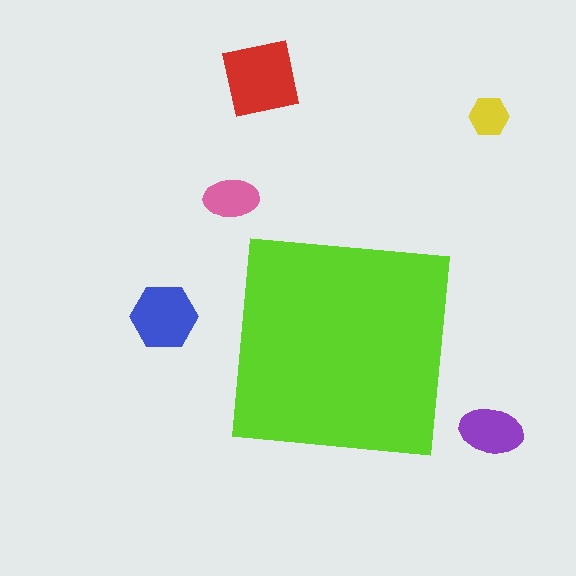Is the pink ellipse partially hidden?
No, the pink ellipse is fully visible.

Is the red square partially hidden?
No, the red square is fully visible.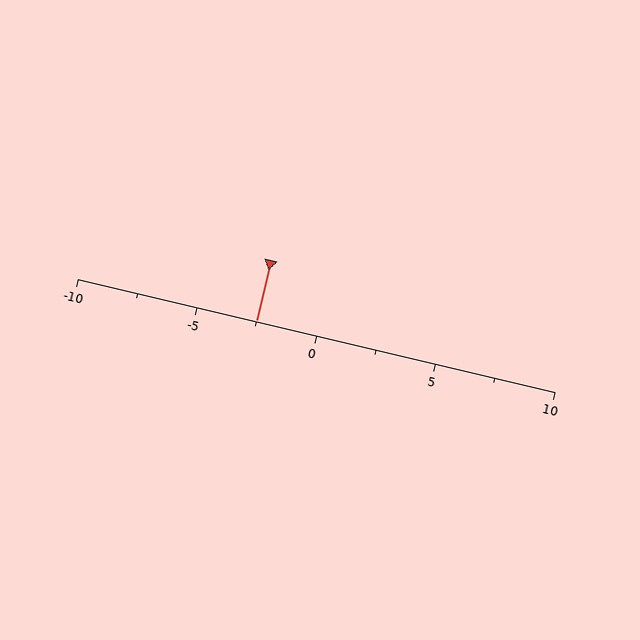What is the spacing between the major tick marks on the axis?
The major ticks are spaced 5 apart.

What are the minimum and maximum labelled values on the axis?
The axis runs from -10 to 10.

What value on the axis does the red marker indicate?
The marker indicates approximately -2.5.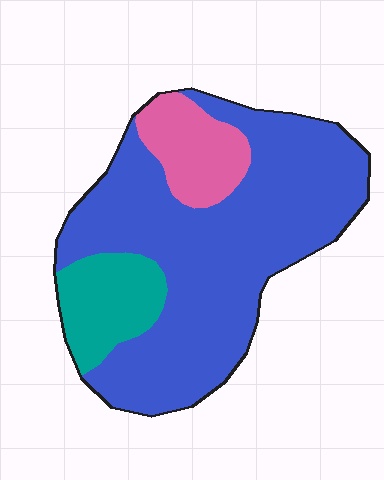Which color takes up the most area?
Blue, at roughly 75%.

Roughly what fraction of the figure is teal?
Teal covers roughly 15% of the figure.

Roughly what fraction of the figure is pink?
Pink covers about 15% of the figure.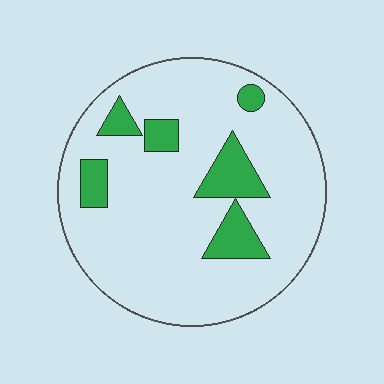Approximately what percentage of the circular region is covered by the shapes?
Approximately 15%.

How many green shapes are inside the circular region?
6.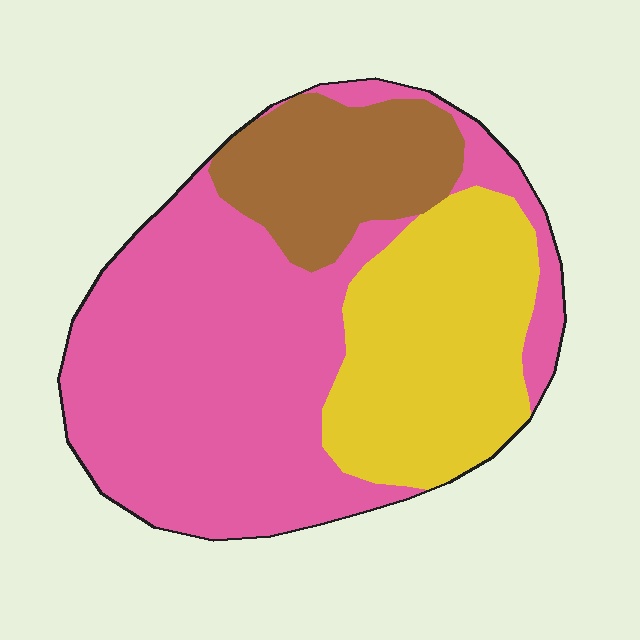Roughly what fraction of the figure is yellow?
Yellow covers 28% of the figure.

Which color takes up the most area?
Pink, at roughly 55%.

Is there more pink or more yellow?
Pink.